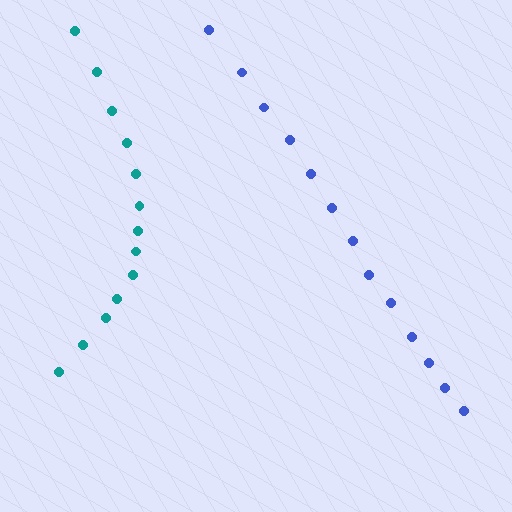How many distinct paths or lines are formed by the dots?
There are 2 distinct paths.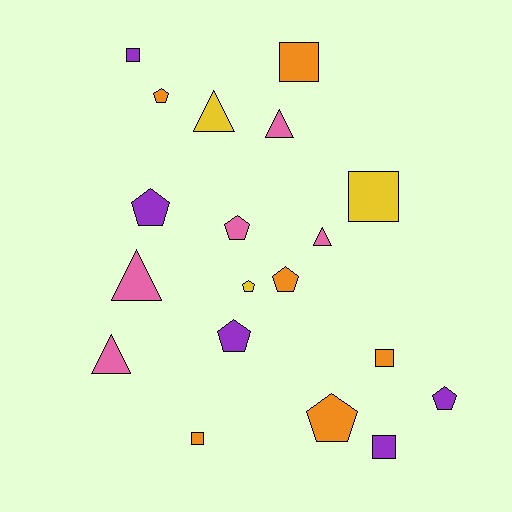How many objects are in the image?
There are 19 objects.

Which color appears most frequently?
Orange, with 6 objects.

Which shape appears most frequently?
Pentagon, with 8 objects.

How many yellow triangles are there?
There is 1 yellow triangle.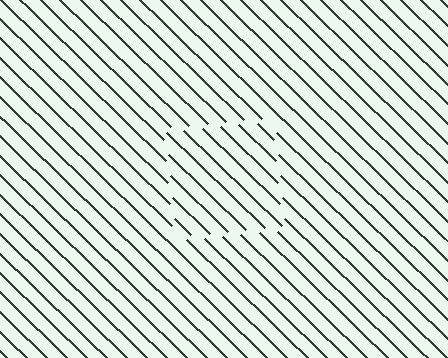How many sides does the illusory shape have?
4 sides — the line-ends trace a square.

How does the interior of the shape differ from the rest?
The interior of the shape contains the same grating, shifted by half a period — the contour is defined by the phase discontinuity where line-ends from the inner and outer gratings abut.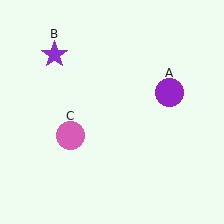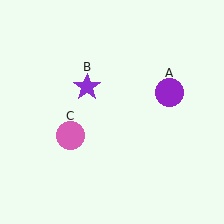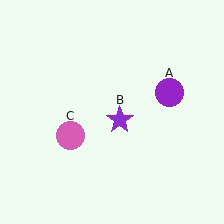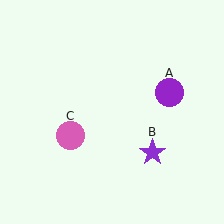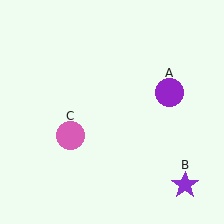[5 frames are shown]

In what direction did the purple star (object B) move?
The purple star (object B) moved down and to the right.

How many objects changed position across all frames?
1 object changed position: purple star (object B).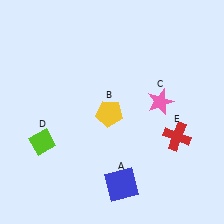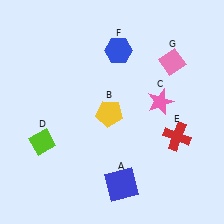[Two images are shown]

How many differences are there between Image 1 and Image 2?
There are 2 differences between the two images.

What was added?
A blue hexagon (F), a pink diamond (G) were added in Image 2.